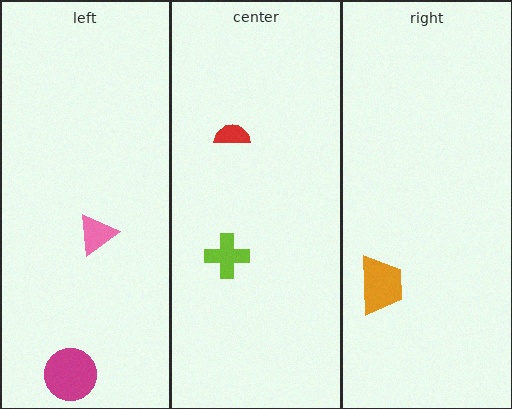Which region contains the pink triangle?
The left region.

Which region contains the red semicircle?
The center region.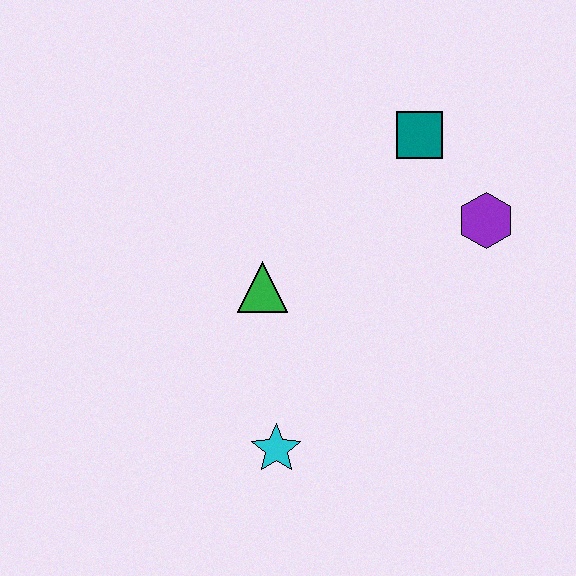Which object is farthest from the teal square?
The cyan star is farthest from the teal square.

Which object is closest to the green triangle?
The cyan star is closest to the green triangle.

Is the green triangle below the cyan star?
No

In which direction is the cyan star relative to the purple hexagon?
The cyan star is below the purple hexagon.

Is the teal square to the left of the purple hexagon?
Yes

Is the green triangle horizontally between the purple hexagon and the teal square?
No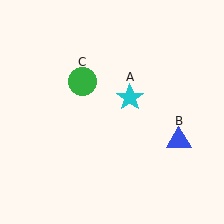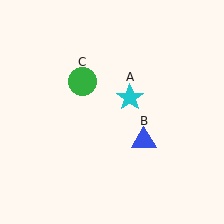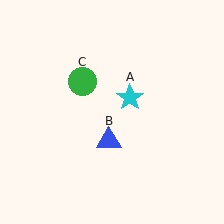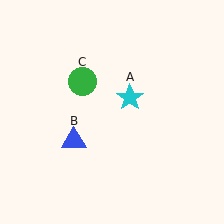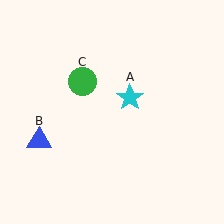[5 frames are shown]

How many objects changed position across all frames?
1 object changed position: blue triangle (object B).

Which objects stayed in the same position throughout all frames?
Cyan star (object A) and green circle (object C) remained stationary.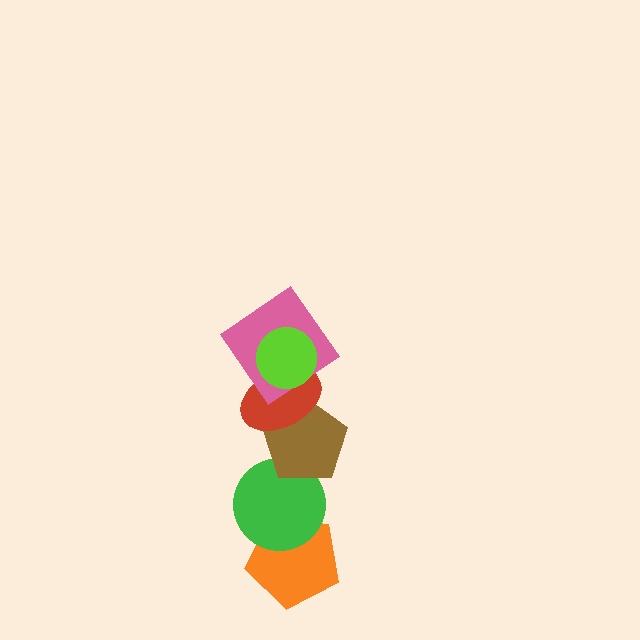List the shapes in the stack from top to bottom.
From top to bottom: the lime circle, the pink diamond, the red ellipse, the brown pentagon, the green circle, the orange pentagon.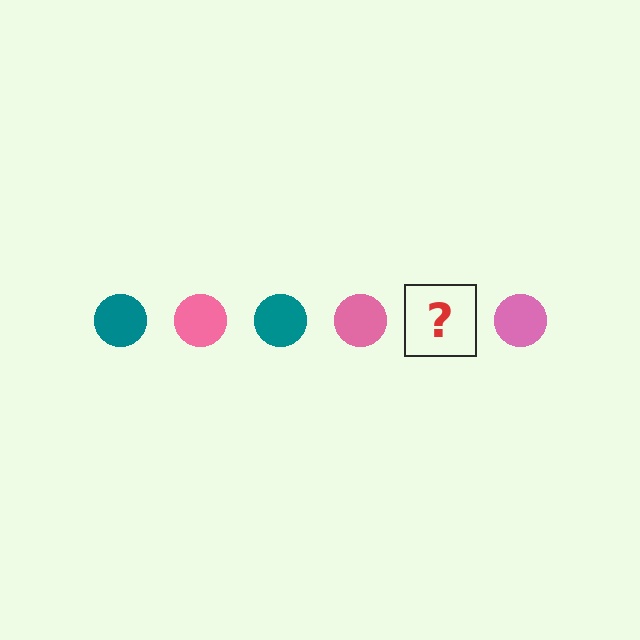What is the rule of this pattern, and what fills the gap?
The rule is that the pattern cycles through teal, pink circles. The gap should be filled with a teal circle.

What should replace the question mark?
The question mark should be replaced with a teal circle.